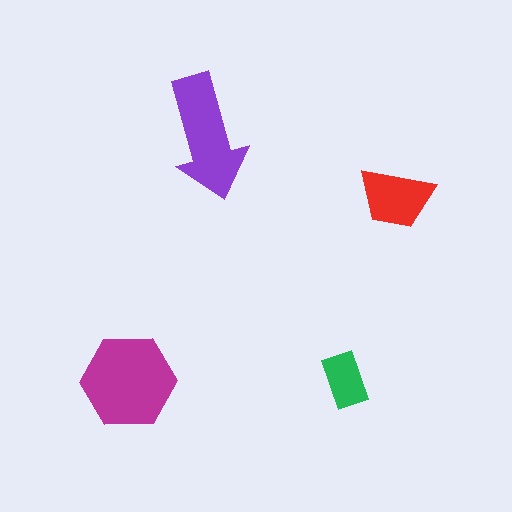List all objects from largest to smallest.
The magenta hexagon, the purple arrow, the red trapezoid, the green rectangle.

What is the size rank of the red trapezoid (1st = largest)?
3rd.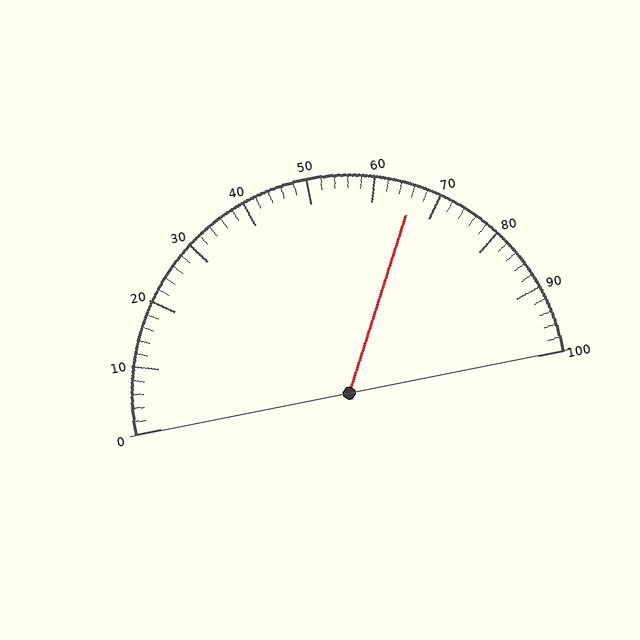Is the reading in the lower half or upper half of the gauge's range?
The reading is in the upper half of the range (0 to 100).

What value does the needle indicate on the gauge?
The needle indicates approximately 66.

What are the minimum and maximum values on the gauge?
The gauge ranges from 0 to 100.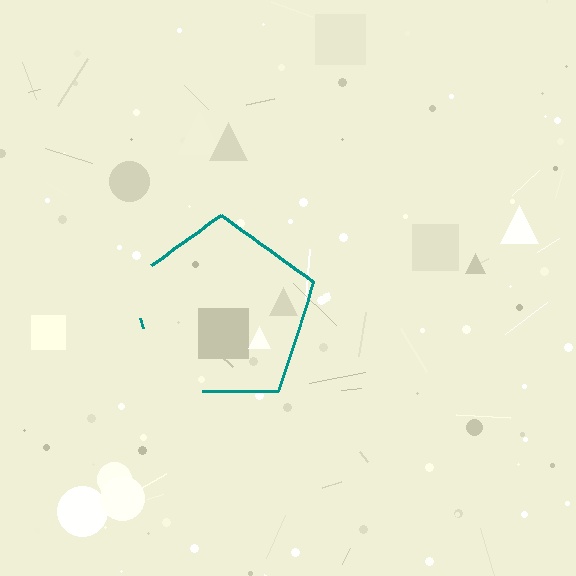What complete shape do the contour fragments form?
The contour fragments form a pentagon.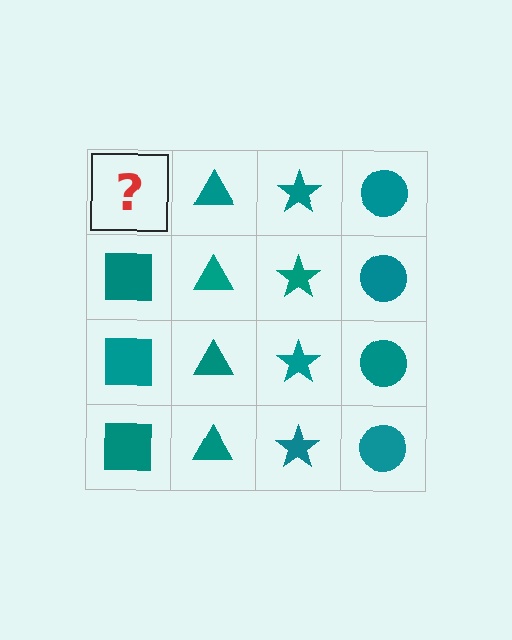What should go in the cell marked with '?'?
The missing cell should contain a teal square.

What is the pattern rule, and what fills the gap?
The rule is that each column has a consistent shape. The gap should be filled with a teal square.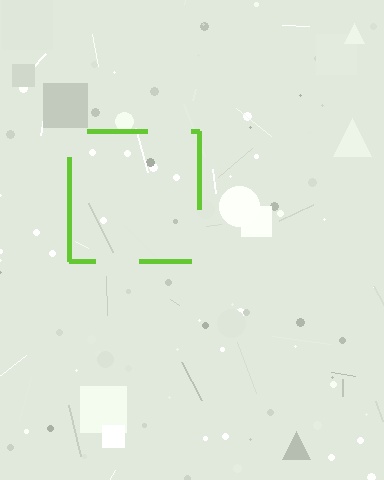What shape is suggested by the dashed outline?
The dashed outline suggests a square.